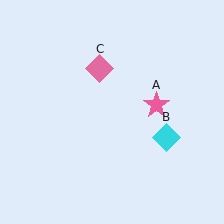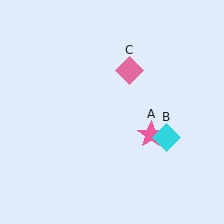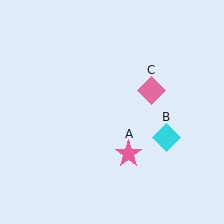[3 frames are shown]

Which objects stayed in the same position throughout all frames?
Cyan diamond (object B) remained stationary.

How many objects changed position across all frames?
2 objects changed position: pink star (object A), pink diamond (object C).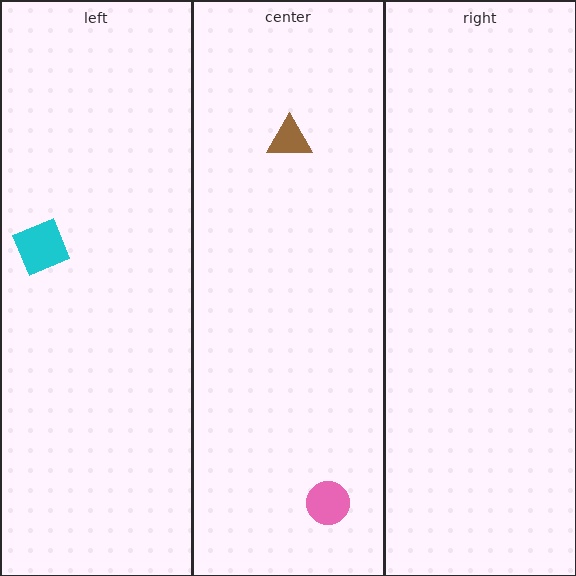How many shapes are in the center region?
2.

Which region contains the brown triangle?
The center region.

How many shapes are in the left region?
1.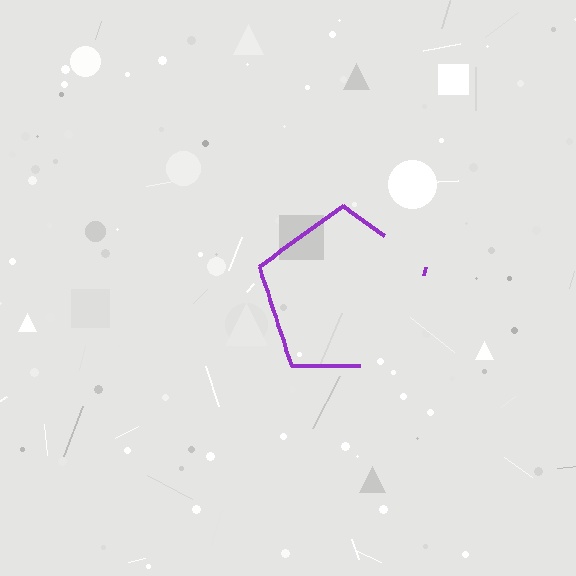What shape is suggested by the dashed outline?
The dashed outline suggests a pentagon.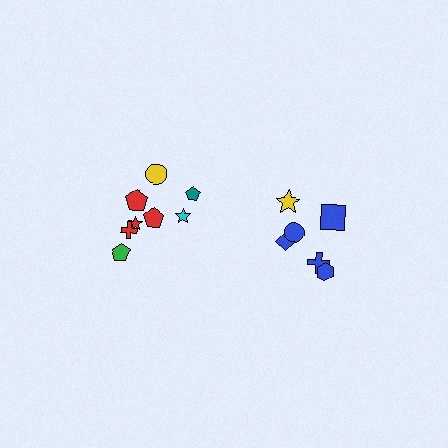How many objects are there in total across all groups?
There are 14 objects.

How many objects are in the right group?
There are 6 objects.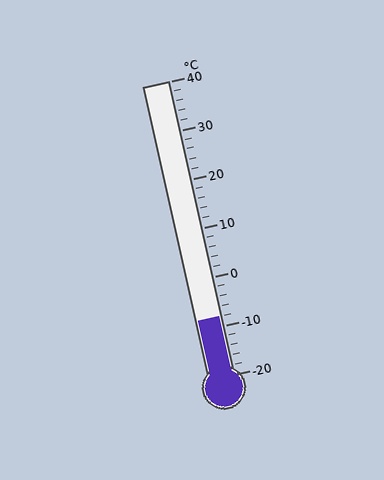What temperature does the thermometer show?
The thermometer shows approximately -8°C.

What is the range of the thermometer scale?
The thermometer scale ranges from -20°C to 40°C.